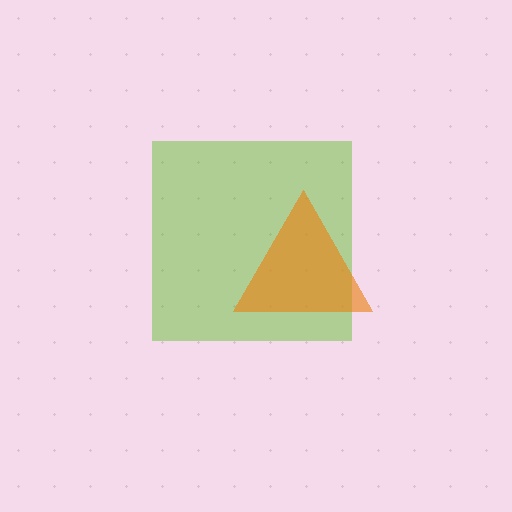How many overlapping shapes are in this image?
There are 2 overlapping shapes in the image.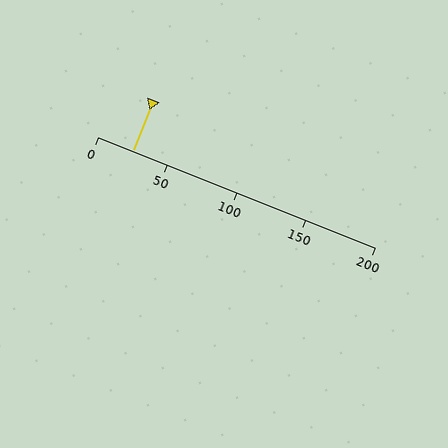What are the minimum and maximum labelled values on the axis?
The axis runs from 0 to 200.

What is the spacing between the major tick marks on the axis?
The major ticks are spaced 50 apart.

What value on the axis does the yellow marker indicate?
The marker indicates approximately 25.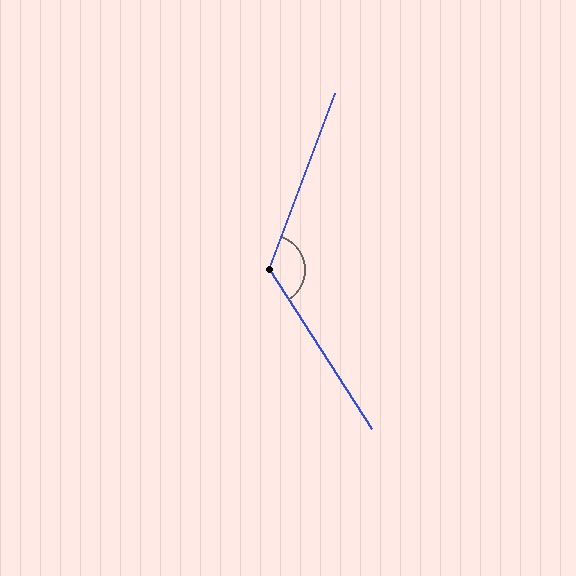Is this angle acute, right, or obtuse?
It is obtuse.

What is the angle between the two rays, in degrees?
Approximately 127 degrees.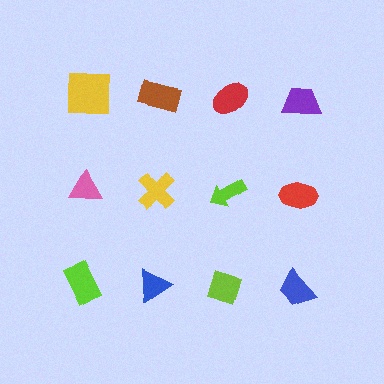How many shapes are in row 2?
4 shapes.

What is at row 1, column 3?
A red ellipse.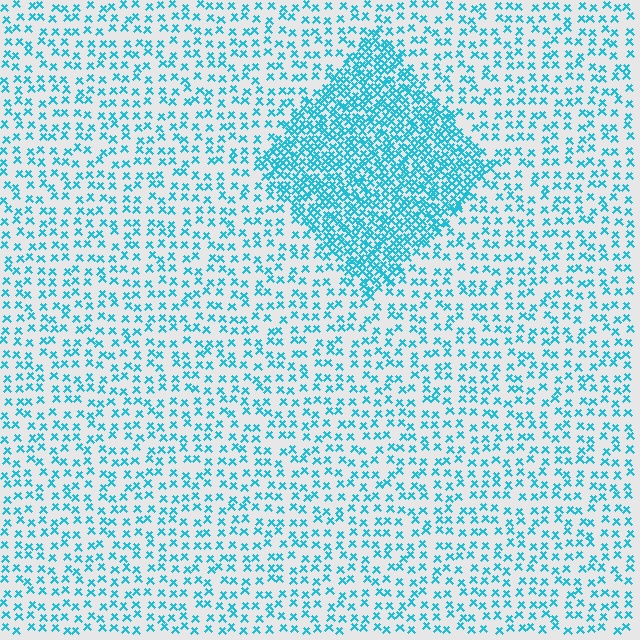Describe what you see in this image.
The image contains small cyan elements arranged at two different densities. A diamond-shaped region is visible where the elements are more densely packed than the surrounding area.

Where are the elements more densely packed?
The elements are more densely packed inside the diamond boundary.